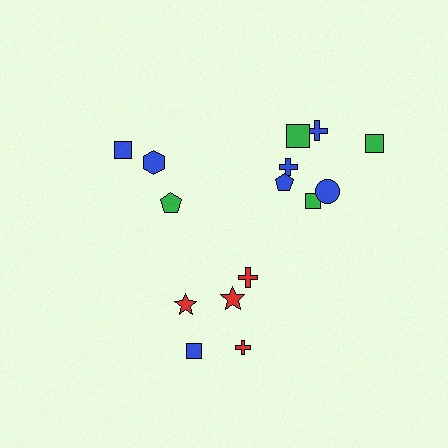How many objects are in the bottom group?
There are 5 objects.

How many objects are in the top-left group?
There are 3 objects.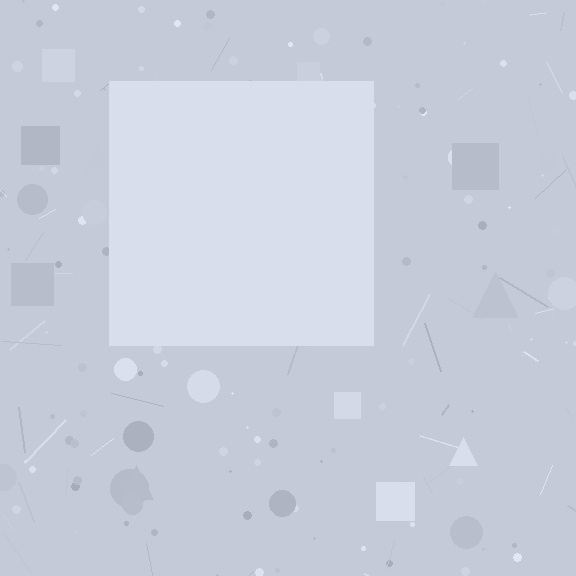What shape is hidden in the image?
A square is hidden in the image.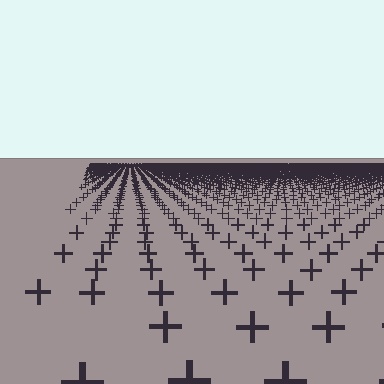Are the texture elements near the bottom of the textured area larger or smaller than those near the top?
Larger. Near the bottom, elements are closer to the viewer and appear at a bigger on-screen size.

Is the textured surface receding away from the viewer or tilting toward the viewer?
The surface is receding away from the viewer. Texture elements get smaller and denser toward the top.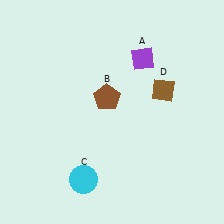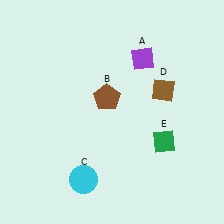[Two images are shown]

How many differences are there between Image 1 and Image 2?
There is 1 difference between the two images.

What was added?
A green diamond (E) was added in Image 2.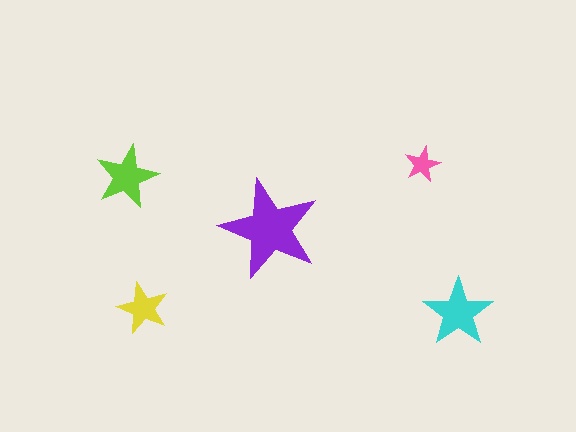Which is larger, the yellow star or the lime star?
The lime one.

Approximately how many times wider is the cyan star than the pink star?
About 2 times wider.